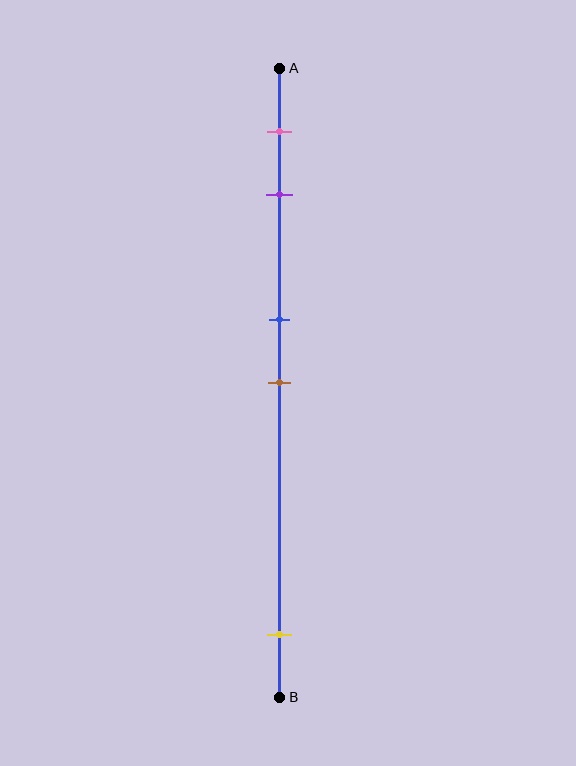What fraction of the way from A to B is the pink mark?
The pink mark is approximately 10% (0.1) of the way from A to B.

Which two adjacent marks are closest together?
The blue and brown marks are the closest adjacent pair.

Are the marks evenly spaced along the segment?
No, the marks are not evenly spaced.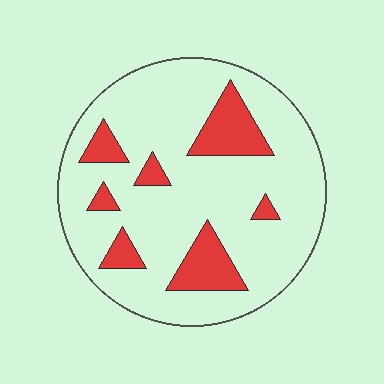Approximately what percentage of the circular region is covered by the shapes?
Approximately 20%.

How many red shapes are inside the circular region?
7.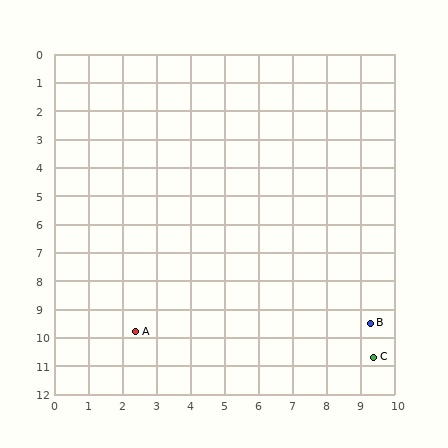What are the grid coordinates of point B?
Point B is at approximately (9.3, 9.5).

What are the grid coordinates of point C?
Point C is at approximately (9.4, 10.7).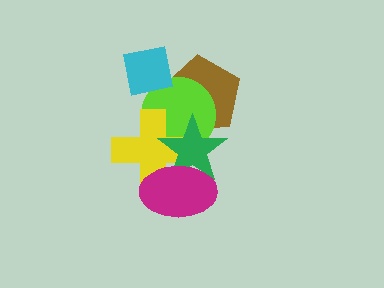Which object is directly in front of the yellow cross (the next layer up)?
The green star is directly in front of the yellow cross.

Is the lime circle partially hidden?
Yes, it is partially covered by another shape.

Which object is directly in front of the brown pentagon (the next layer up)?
The lime circle is directly in front of the brown pentagon.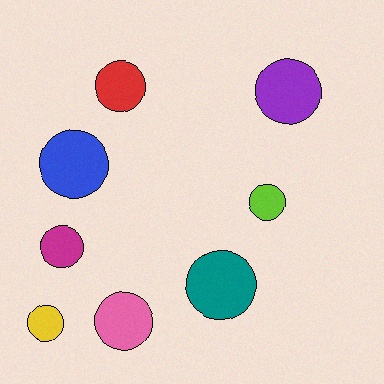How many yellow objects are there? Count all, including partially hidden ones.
There is 1 yellow object.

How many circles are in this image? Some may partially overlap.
There are 8 circles.